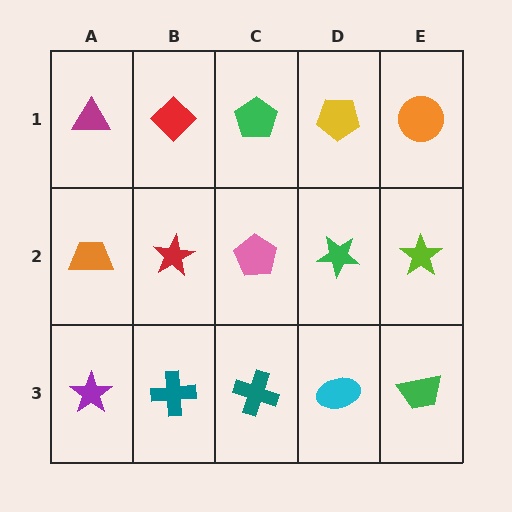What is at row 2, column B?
A red star.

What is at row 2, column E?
A lime star.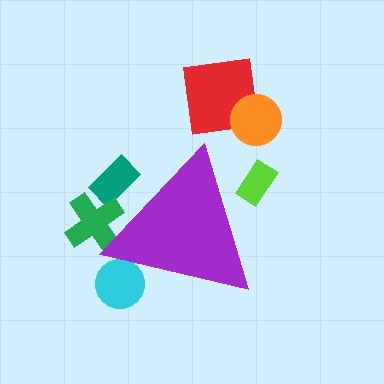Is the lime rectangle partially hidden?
Yes, the lime rectangle is partially hidden behind the purple triangle.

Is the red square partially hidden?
No, the red square is fully visible.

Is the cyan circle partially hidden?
Yes, the cyan circle is partially hidden behind the purple triangle.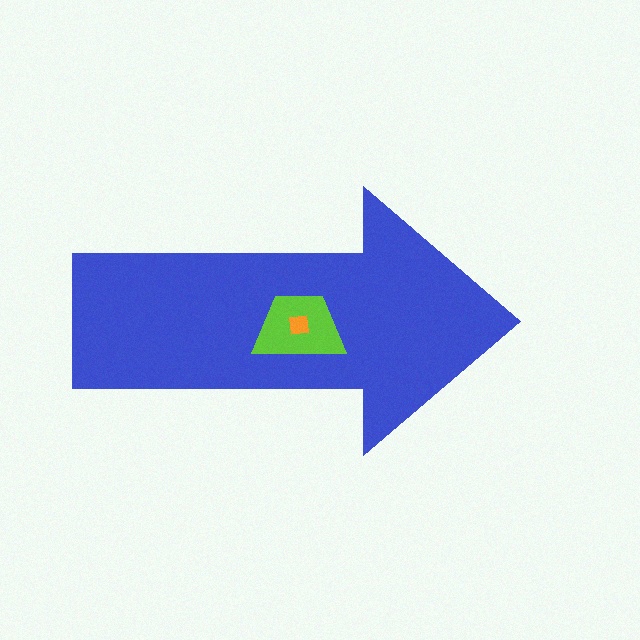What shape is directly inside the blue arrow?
The lime trapezoid.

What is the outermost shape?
The blue arrow.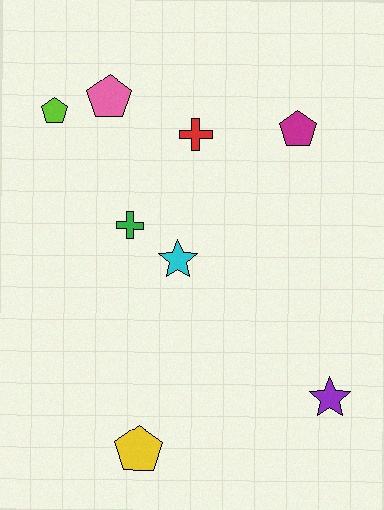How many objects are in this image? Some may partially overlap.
There are 8 objects.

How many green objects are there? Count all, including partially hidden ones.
There is 1 green object.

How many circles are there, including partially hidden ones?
There are no circles.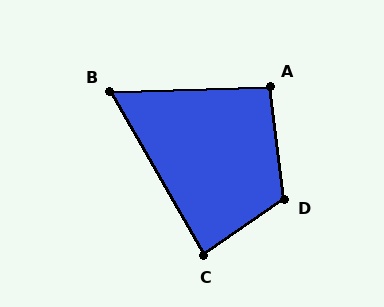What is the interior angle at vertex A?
Approximately 95 degrees (obtuse).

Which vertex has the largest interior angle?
D, at approximately 118 degrees.